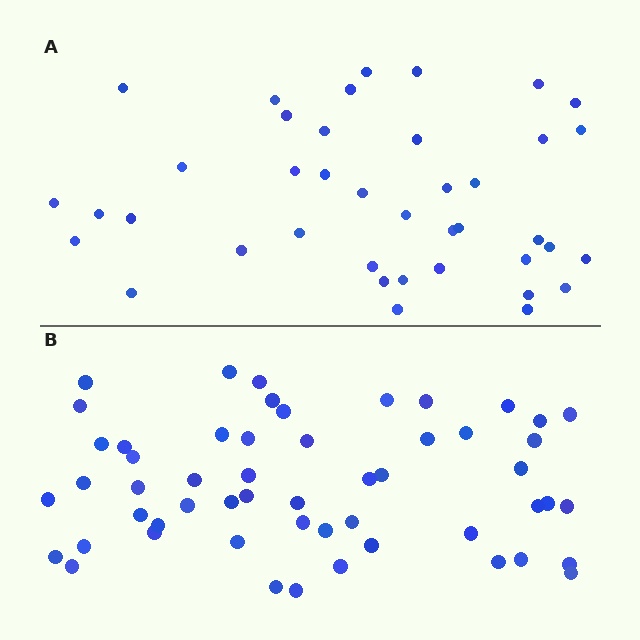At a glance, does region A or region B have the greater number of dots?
Region B (the bottom region) has more dots.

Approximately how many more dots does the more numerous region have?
Region B has approximately 15 more dots than region A.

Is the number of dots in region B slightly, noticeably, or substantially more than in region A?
Region B has noticeably more, but not dramatically so. The ratio is roughly 1.4 to 1.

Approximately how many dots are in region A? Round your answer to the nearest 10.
About 40 dots.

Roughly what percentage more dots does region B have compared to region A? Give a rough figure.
About 35% more.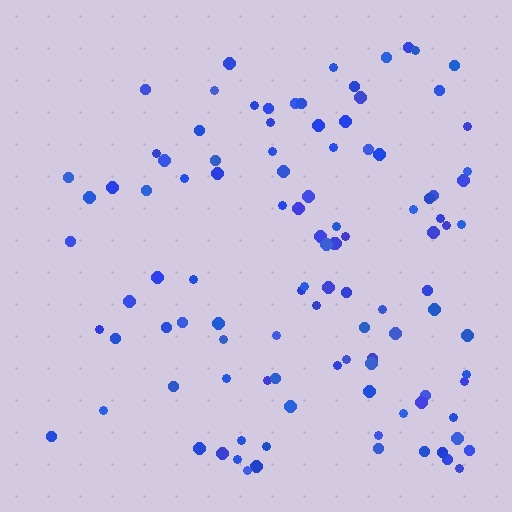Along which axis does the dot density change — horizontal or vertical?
Horizontal.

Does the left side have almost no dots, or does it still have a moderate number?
Still a moderate number, just noticeably fewer than the right.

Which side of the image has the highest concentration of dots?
The right.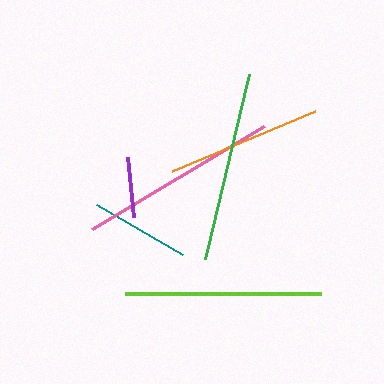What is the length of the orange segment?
The orange segment is approximately 155 pixels long.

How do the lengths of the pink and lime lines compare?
The pink and lime lines are approximately the same length.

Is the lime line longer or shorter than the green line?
The lime line is longer than the green line.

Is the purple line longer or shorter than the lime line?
The lime line is longer than the purple line.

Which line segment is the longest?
The pink line is the longest at approximately 201 pixels.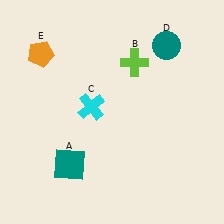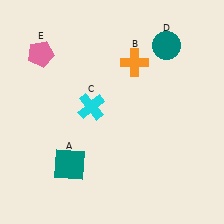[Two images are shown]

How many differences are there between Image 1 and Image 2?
There are 2 differences between the two images.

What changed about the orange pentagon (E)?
In Image 1, E is orange. In Image 2, it changed to pink.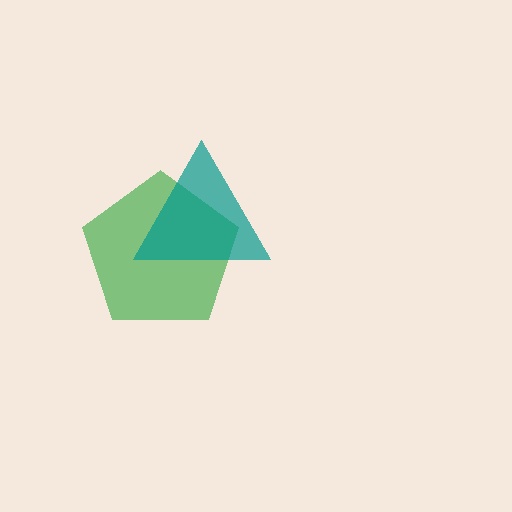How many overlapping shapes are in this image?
There are 2 overlapping shapes in the image.